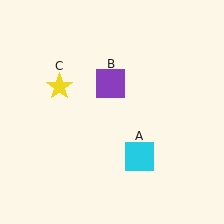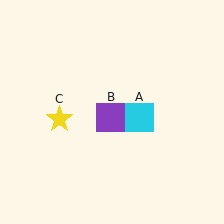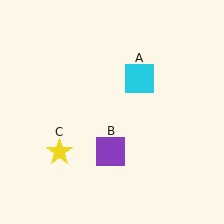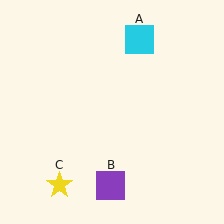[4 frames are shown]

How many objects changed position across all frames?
3 objects changed position: cyan square (object A), purple square (object B), yellow star (object C).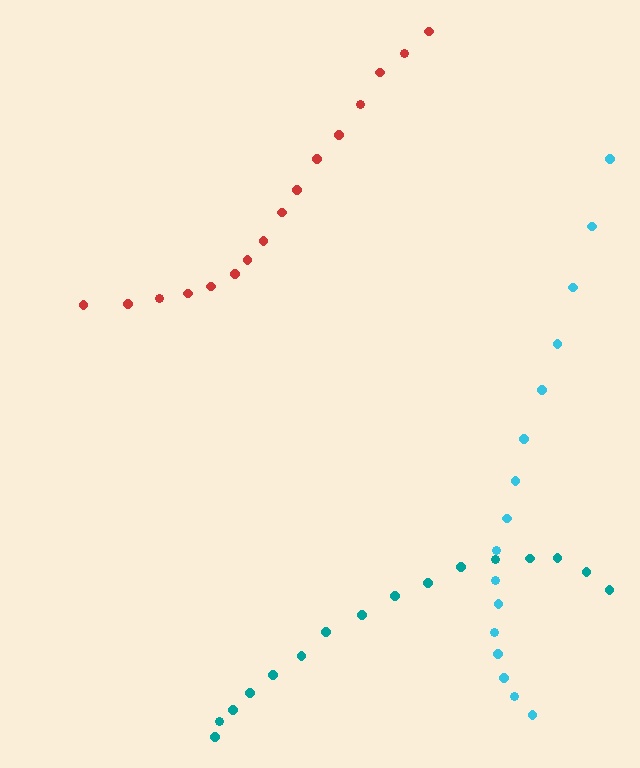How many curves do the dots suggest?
There are 3 distinct paths.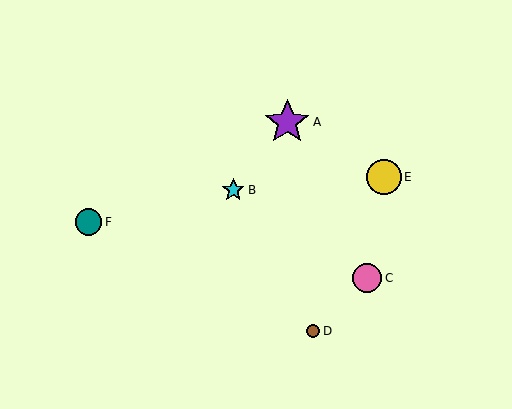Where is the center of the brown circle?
The center of the brown circle is at (313, 331).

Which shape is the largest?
The purple star (labeled A) is the largest.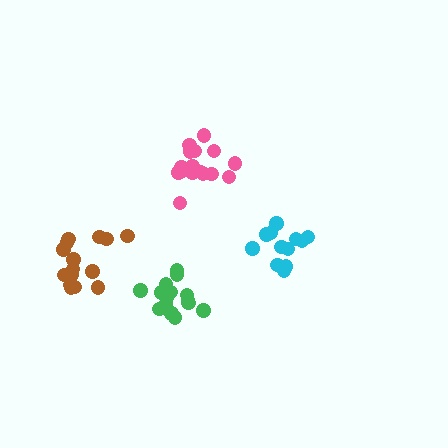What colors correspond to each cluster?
The clusters are colored: green, brown, cyan, pink.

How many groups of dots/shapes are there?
There are 4 groups.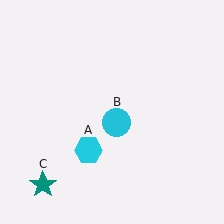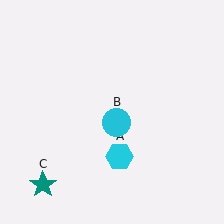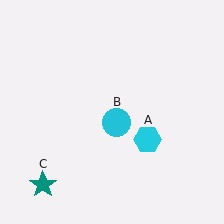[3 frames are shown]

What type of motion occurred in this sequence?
The cyan hexagon (object A) rotated counterclockwise around the center of the scene.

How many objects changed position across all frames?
1 object changed position: cyan hexagon (object A).